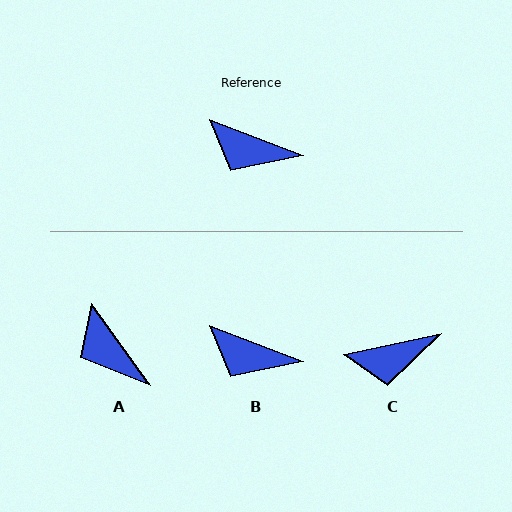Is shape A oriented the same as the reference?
No, it is off by about 33 degrees.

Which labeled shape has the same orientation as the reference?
B.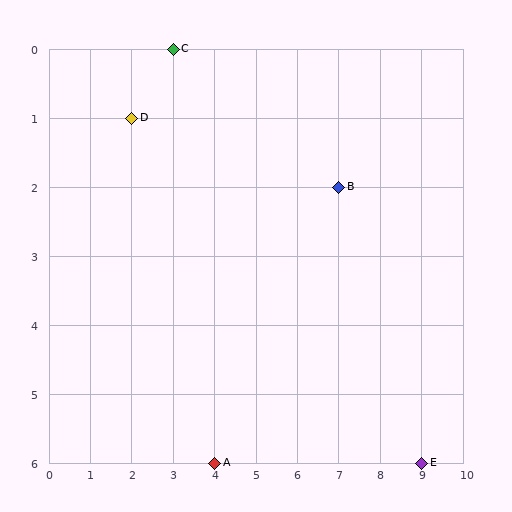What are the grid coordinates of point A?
Point A is at grid coordinates (4, 6).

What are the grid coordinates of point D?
Point D is at grid coordinates (2, 1).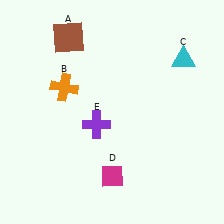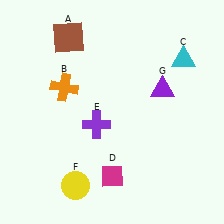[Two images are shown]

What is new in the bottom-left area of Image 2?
A yellow circle (F) was added in the bottom-left area of Image 2.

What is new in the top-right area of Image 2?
A purple triangle (G) was added in the top-right area of Image 2.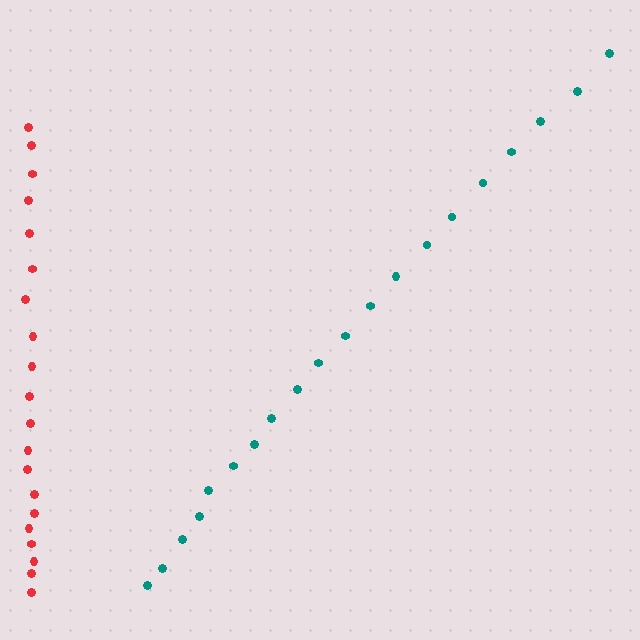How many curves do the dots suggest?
There are 2 distinct paths.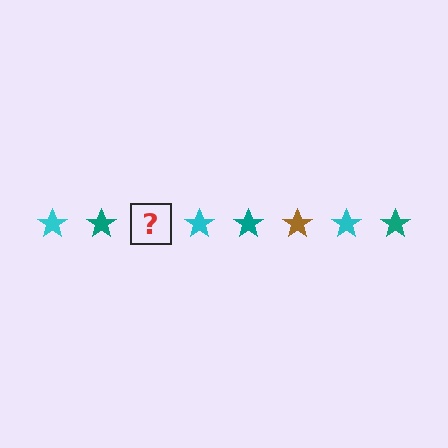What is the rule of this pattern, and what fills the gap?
The rule is that the pattern cycles through cyan, teal, brown stars. The gap should be filled with a brown star.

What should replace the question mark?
The question mark should be replaced with a brown star.